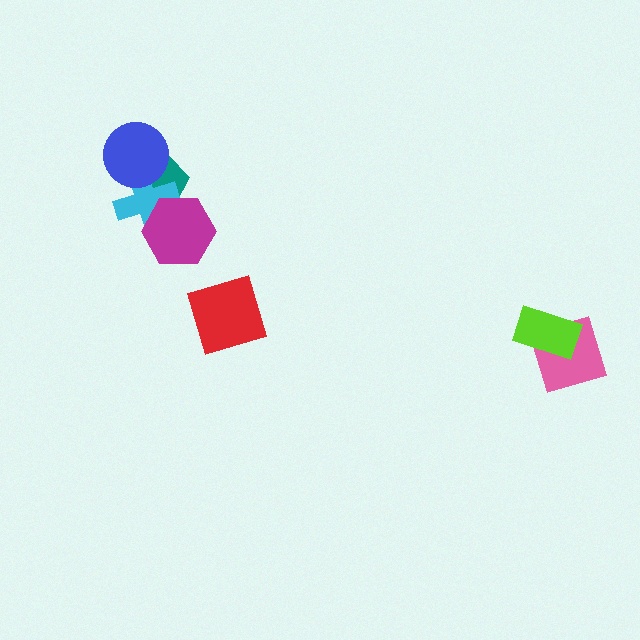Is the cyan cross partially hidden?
Yes, it is partially covered by another shape.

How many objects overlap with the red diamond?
0 objects overlap with the red diamond.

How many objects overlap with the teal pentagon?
3 objects overlap with the teal pentagon.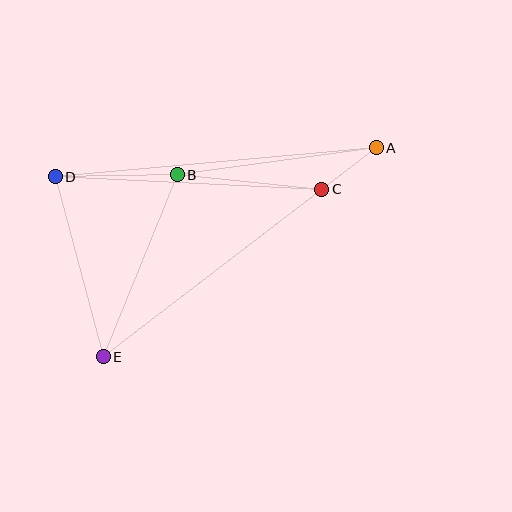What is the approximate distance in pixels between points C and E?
The distance between C and E is approximately 275 pixels.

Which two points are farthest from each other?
Points A and E are farthest from each other.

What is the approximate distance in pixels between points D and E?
The distance between D and E is approximately 186 pixels.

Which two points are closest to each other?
Points A and C are closest to each other.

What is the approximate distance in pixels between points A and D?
The distance between A and D is approximately 322 pixels.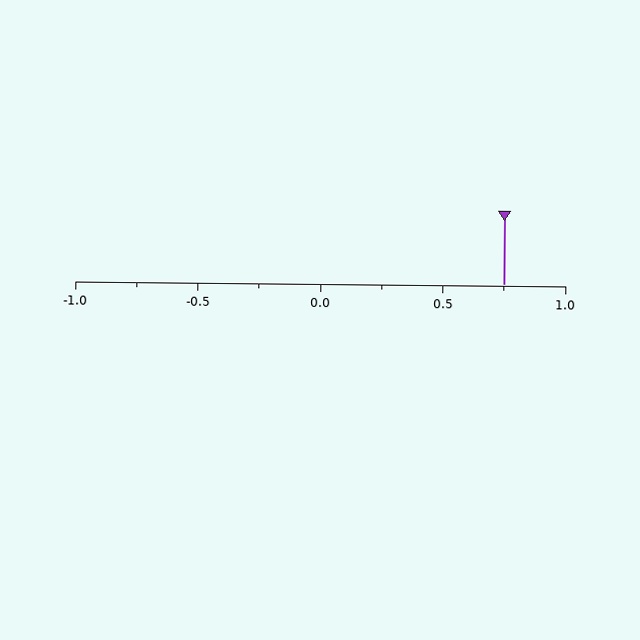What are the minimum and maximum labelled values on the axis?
The axis runs from -1.0 to 1.0.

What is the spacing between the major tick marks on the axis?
The major ticks are spaced 0.5 apart.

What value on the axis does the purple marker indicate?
The marker indicates approximately 0.75.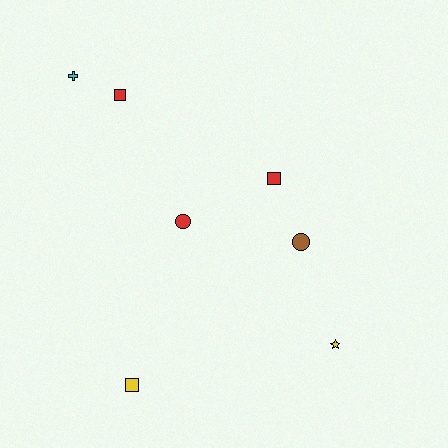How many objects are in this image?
There are 7 objects.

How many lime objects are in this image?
There are no lime objects.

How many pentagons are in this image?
There are no pentagons.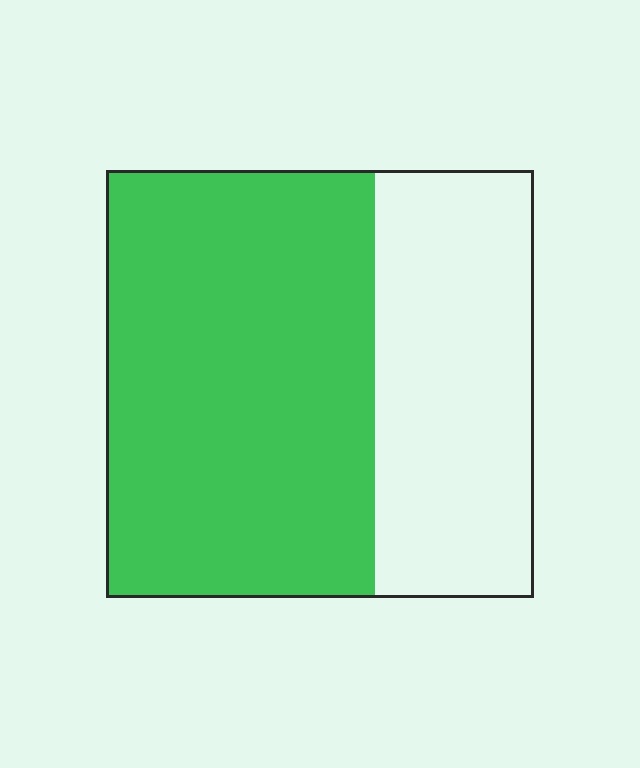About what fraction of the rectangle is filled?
About five eighths (5/8).